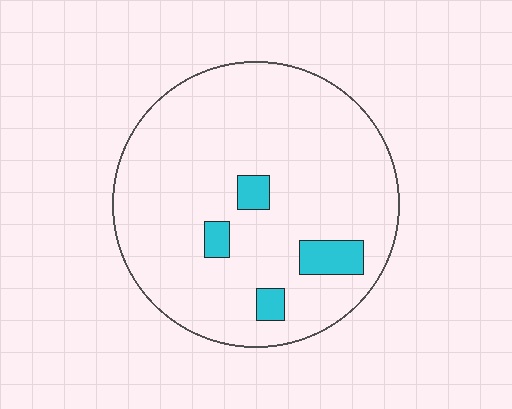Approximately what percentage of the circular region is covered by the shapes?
Approximately 10%.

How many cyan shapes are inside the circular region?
4.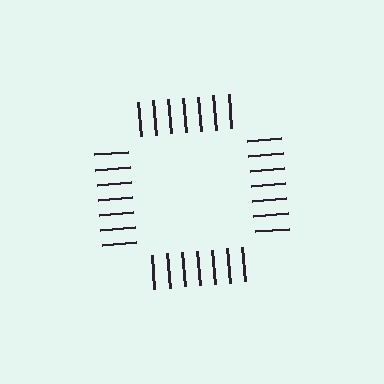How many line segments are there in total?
28 — 7 along each of the 4 edges.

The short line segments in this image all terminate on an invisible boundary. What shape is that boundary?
An illusory square — the line segments terminate on its edges but no continuous stroke is drawn.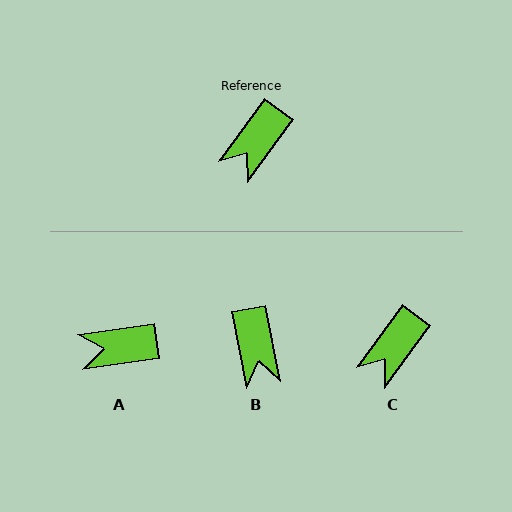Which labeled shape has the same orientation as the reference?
C.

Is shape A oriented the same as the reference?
No, it is off by about 46 degrees.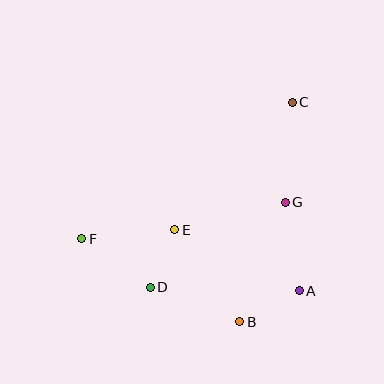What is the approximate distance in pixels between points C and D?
The distance between C and D is approximately 234 pixels.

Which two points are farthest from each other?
Points C and F are farthest from each other.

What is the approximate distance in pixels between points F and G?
The distance between F and G is approximately 207 pixels.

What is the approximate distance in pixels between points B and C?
The distance between B and C is approximately 226 pixels.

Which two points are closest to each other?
Points D and E are closest to each other.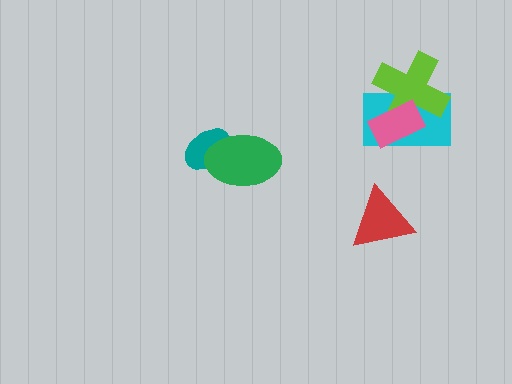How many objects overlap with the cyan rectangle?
2 objects overlap with the cyan rectangle.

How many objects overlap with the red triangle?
0 objects overlap with the red triangle.